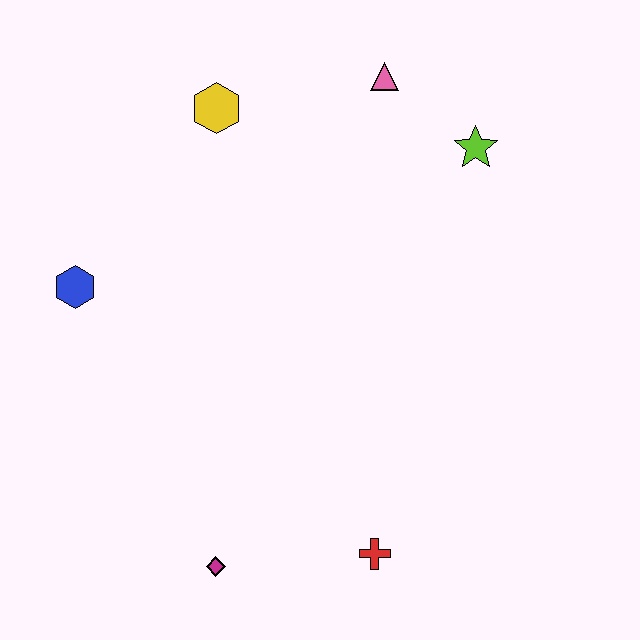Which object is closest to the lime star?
The pink triangle is closest to the lime star.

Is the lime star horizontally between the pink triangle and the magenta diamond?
No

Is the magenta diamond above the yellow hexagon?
No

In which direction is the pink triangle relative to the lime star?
The pink triangle is to the left of the lime star.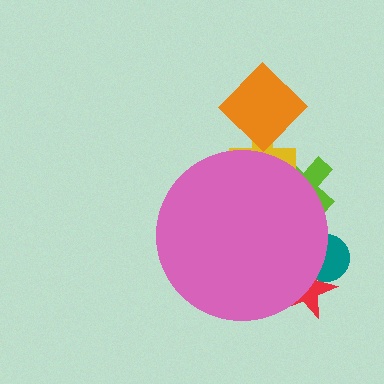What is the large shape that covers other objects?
A pink circle.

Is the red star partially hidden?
Yes, the red star is partially hidden behind the pink circle.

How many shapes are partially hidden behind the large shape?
4 shapes are partially hidden.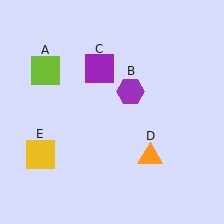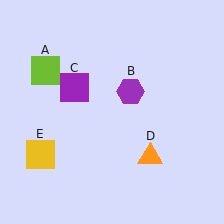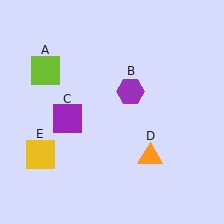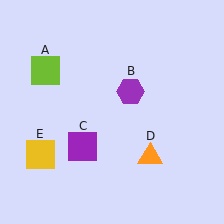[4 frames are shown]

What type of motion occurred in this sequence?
The purple square (object C) rotated counterclockwise around the center of the scene.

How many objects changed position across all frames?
1 object changed position: purple square (object C).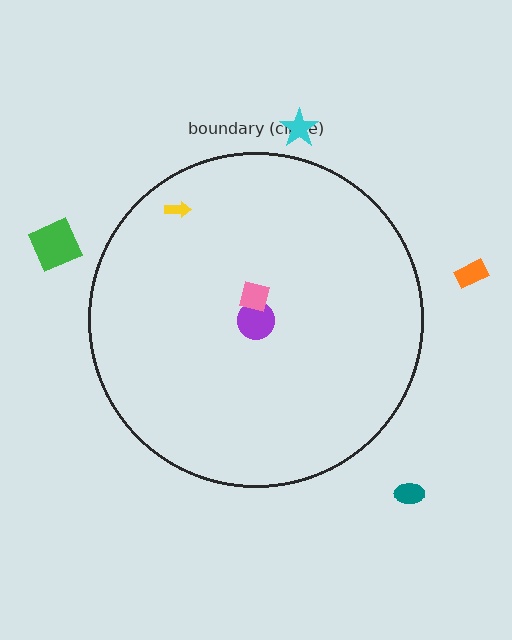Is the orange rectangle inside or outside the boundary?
Outside.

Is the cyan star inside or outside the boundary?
Outside.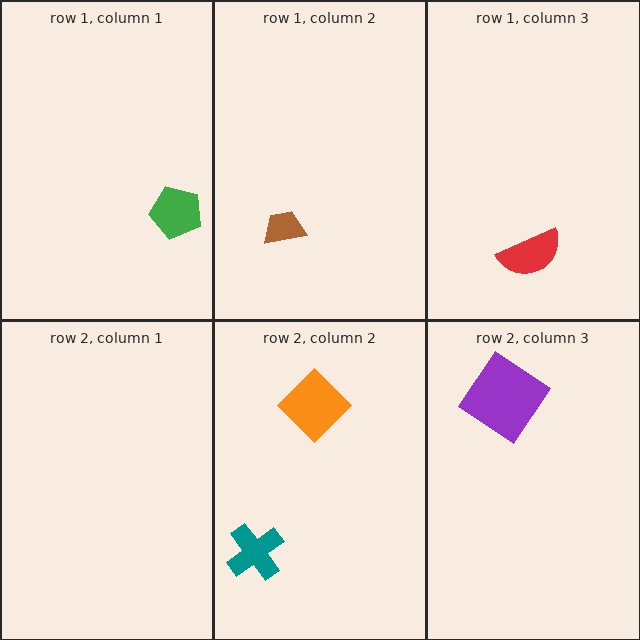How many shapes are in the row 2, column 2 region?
2.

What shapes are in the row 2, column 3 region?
The purple diamond.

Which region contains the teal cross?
The row 2, column 2 region.